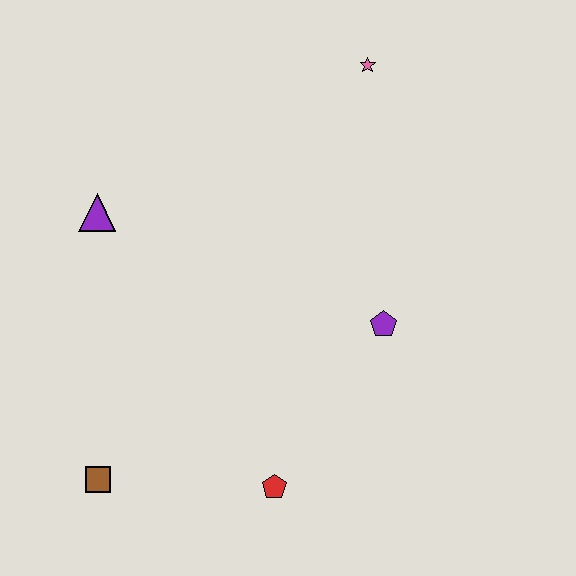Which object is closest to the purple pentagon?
The red pentagon is closest to the purple pentagon.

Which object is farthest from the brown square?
The pink star is farthest from the brown square.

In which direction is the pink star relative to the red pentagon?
The pink star is above the red pentagon.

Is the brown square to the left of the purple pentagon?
Yes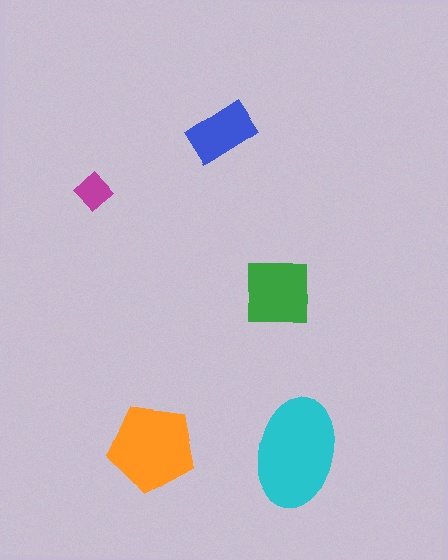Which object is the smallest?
The magenta diamond.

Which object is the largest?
The cyan ellipse.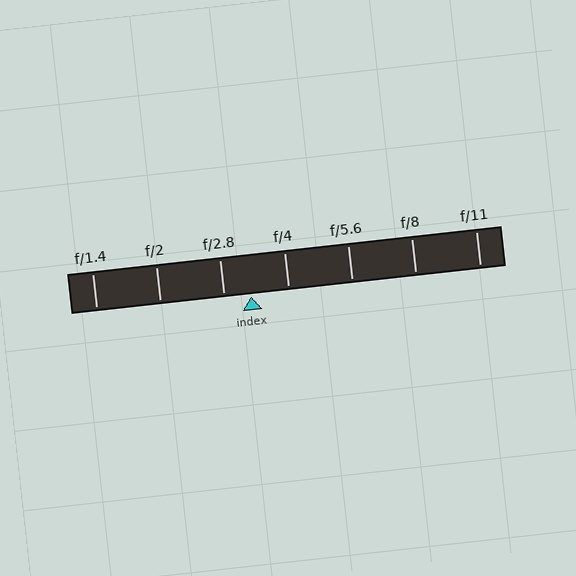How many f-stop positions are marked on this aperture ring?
There are 7 f-stop positions marked.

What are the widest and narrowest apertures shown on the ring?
The widest aperture shown is f/1.4 and the narrowest is f/11.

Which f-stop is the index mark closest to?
The index mark is closest to f/2.8.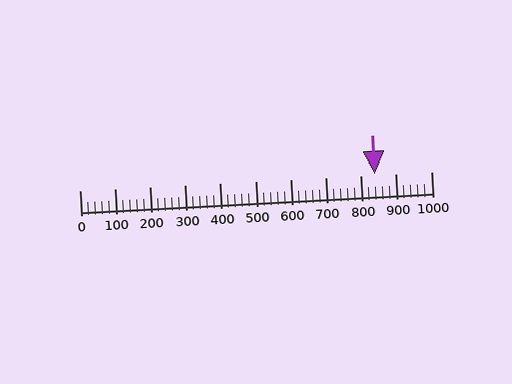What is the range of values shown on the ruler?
The ruler shows values from 0 to 1000.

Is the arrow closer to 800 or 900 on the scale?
The arrow is closer to 800.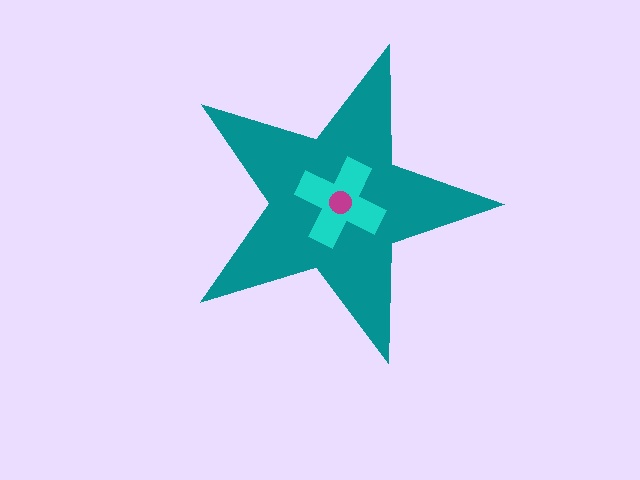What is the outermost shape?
The teal star.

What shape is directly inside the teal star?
The cyan cross.